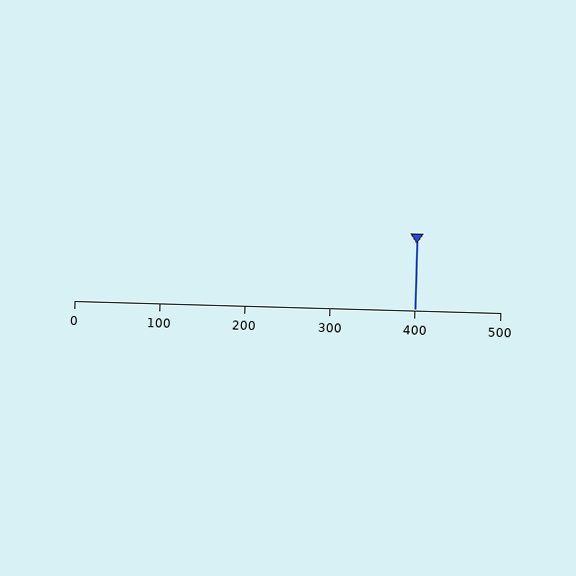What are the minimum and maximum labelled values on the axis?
The axis runs from 0 to 500.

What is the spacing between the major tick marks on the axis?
The major ticks are spaced 100 apart.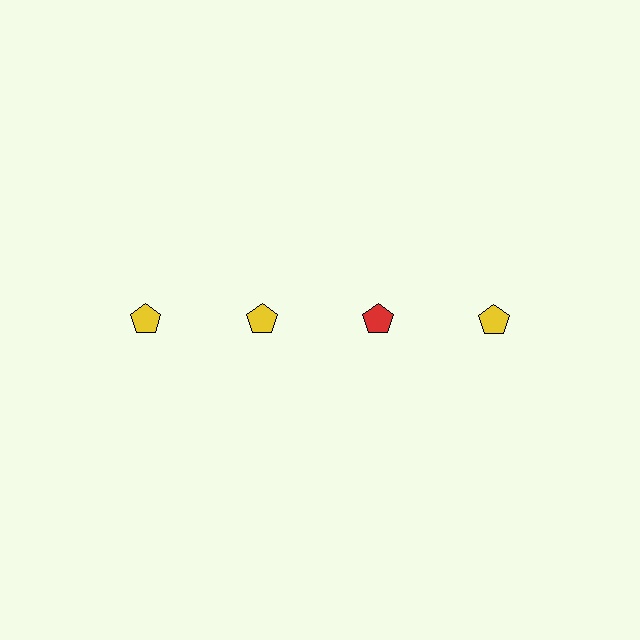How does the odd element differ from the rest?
It has a different color: red instead of yellow.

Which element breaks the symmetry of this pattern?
The red pentagon in the top row, center column breaks the symmetry. All other shapes are yellow pentagons.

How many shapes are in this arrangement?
There are 4 shapes arranged in a grid pattern.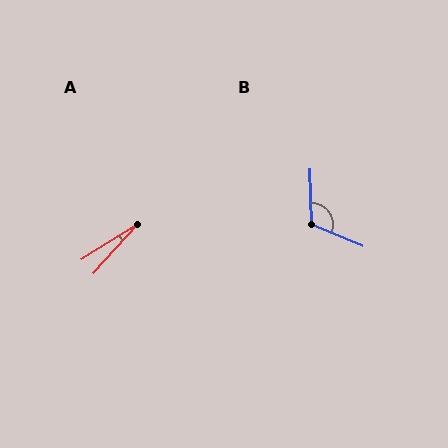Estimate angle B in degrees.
Approximately 115 degrees.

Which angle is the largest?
B, at approximately 115 degrees.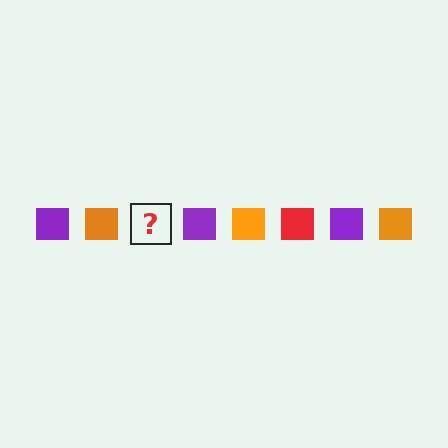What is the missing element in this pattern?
The missing element is a red square.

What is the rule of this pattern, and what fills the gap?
The rule is that the pattern cycles through purple, orange, red squares. The gap should be filled with a red square.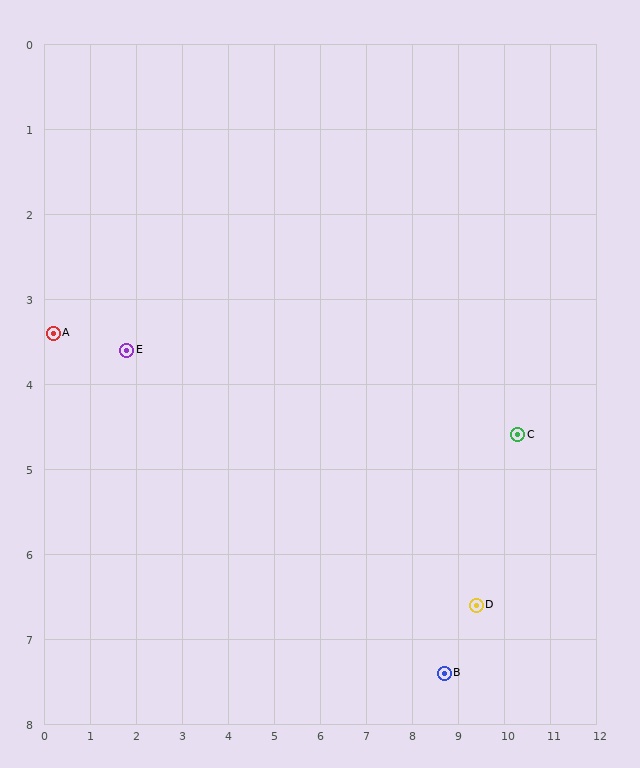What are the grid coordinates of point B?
Point B is at approximately (8.7, 7.4).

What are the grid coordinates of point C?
Point C is at approximately (10.3, 4.6).